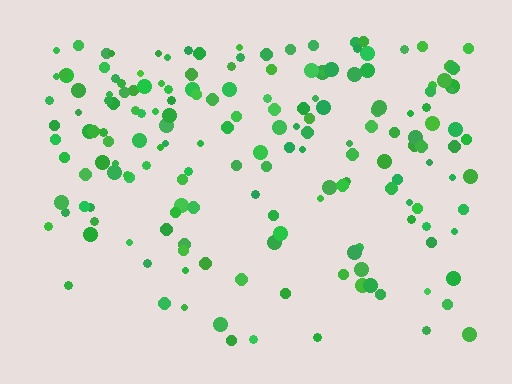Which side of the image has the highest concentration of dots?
The top.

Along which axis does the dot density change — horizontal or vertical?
Vertical.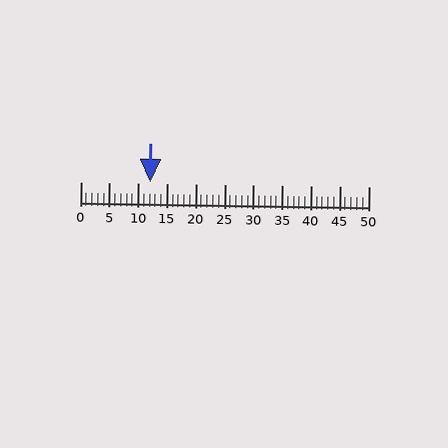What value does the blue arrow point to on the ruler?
The blue arrow points to approximately 12.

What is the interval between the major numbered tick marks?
The major tick marks are spaced 5 units apart.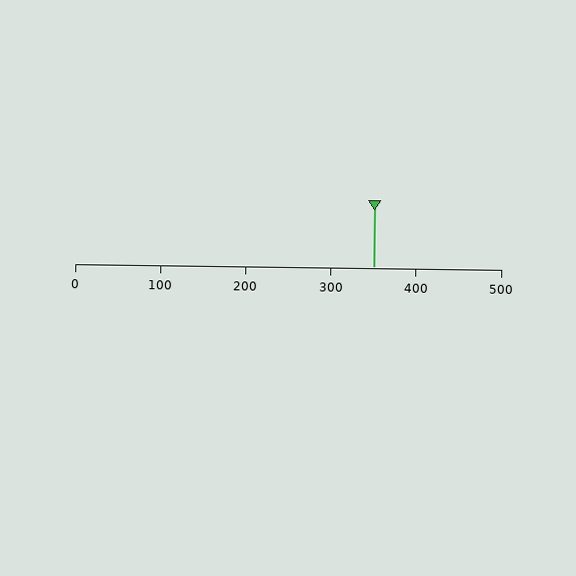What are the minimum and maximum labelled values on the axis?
The axis runs from 0 to 500.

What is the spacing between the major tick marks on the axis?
The major ticks are spaced 100 apart.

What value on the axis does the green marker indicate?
The marker indicates approximately 350.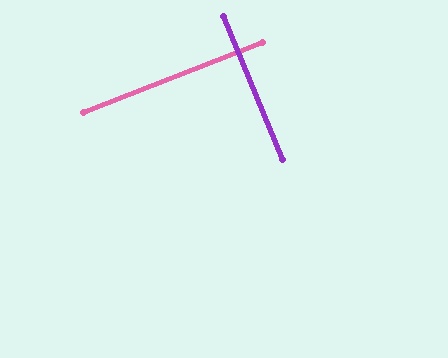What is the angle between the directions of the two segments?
Approximately 89 degrees.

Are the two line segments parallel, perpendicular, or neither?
Perpendicular — they meet at approximately 89°.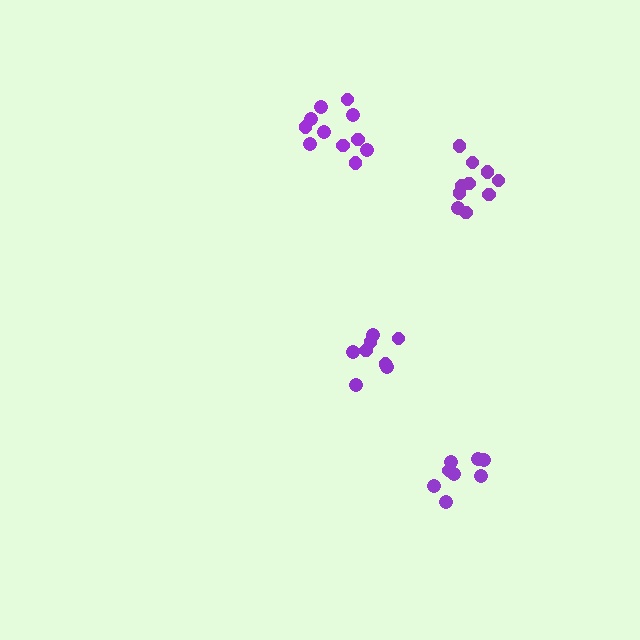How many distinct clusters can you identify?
There are 4 distinct clusters.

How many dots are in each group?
Group 1: 8 dots, Group 2: 10 dots, Group 3: 11 dots, Group 4: 8 dots (37 total).